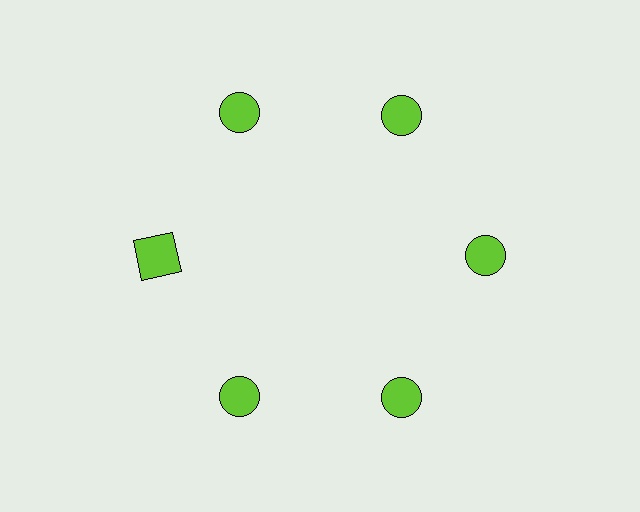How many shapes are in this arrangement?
There are 6 shapes arranged in a ring pattern.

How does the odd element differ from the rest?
It has a different shape: square instead of circle.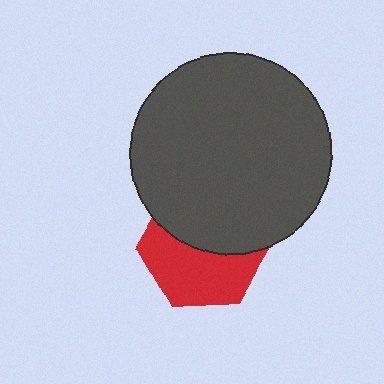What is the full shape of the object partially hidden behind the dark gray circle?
The partially hidden object is a red hexagon.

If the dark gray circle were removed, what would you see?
You would see the complete red hexagon.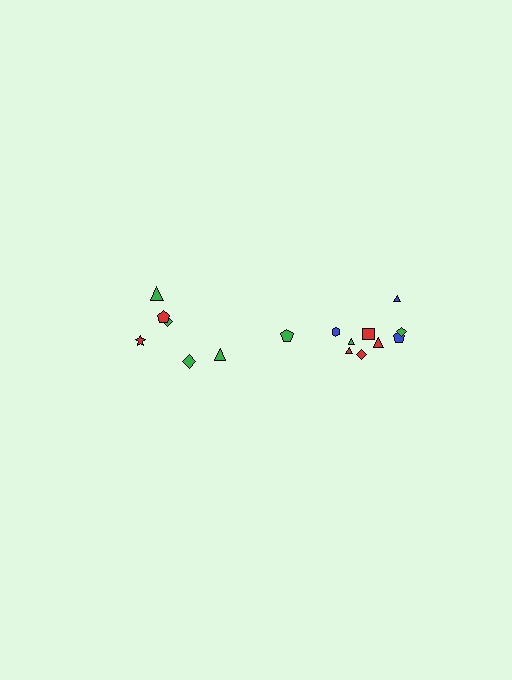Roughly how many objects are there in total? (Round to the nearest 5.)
Roughly 15 objects in total.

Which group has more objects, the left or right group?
The right group.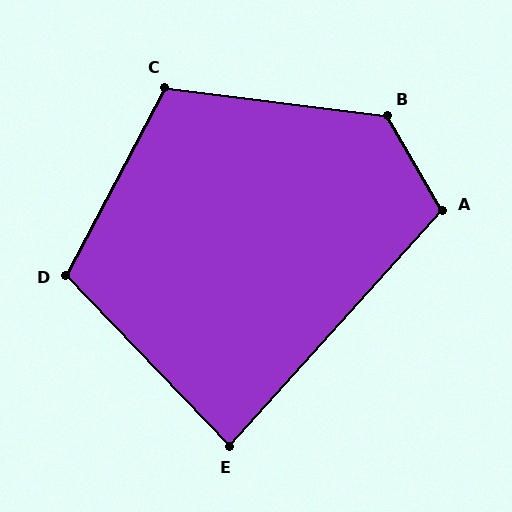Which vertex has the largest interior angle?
B, at approximately 128 degrees.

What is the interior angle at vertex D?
Approximately 108 degrees (obtuse).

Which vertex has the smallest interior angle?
E, at approximately 86 degrees.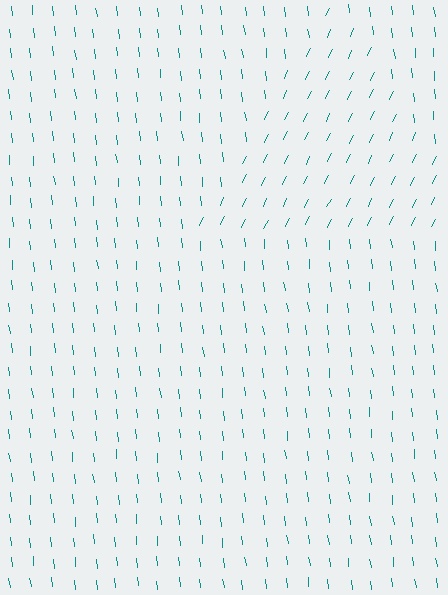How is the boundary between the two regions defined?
The boundary is defined purely by a change in line orientation (approximately 33 degrees difference). All lines are the same color and thickness.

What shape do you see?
I see a triangle.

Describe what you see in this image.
The image is filled with small teal line segments. A triangle region in the image has lines oriented differently from the surrounding lines, creating a visible texture boundary.